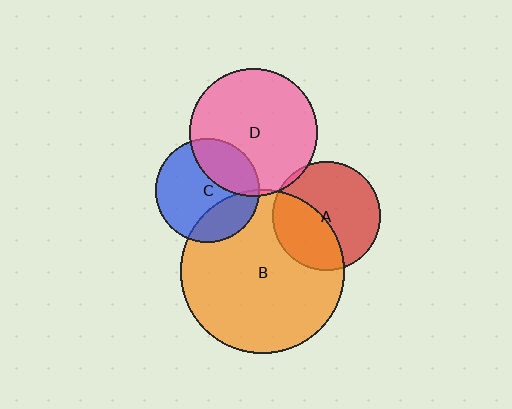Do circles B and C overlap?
Yes.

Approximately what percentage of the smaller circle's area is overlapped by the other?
Approximately 25%.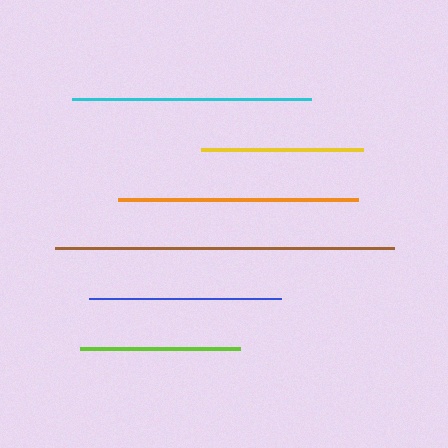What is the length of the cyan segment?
The cyan segment is approximately 238 pixels long.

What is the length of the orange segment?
The orange segment is approximately 240 pixels long.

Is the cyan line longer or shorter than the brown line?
The brown line is longer than the cyan line.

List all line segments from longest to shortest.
From longest to shortest: brown, orange, cyan, blue, yellow, lime.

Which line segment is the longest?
The brown line is the longest at approximately 339 pixels.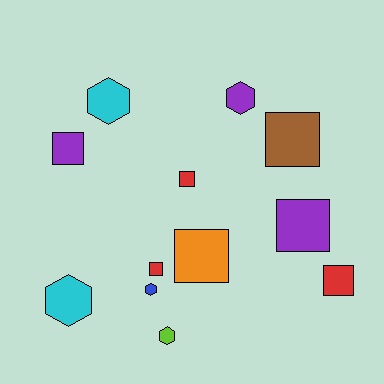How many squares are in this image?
There are 7 squares.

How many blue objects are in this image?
There is 1 blue object.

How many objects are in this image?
There are 12 objects.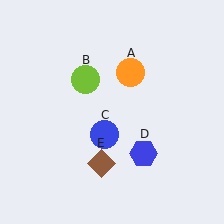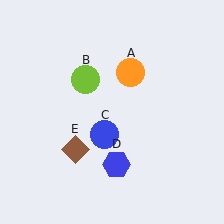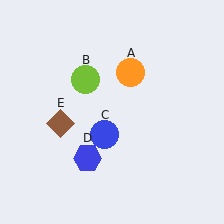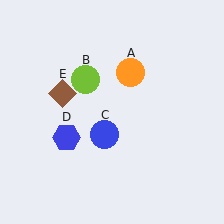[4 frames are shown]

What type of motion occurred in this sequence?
The blue hexagon (object D), brown diamond (object E) rotated clockwise around the center of the scene.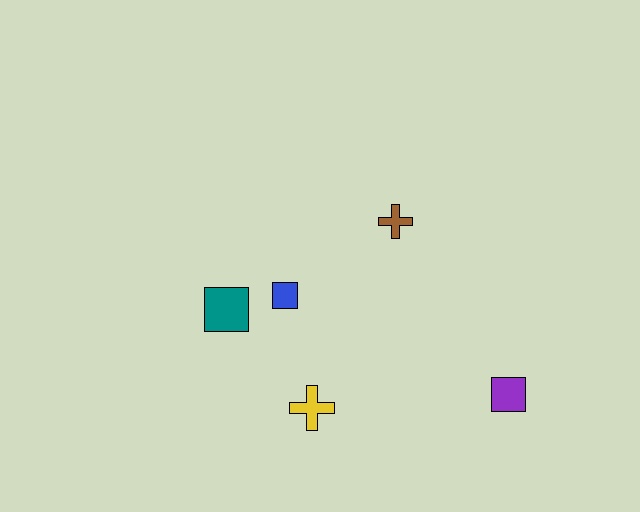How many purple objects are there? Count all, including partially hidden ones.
There is 1 purple object.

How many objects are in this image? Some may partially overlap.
There are 5 objects.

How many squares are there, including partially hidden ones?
There are 3 squares.